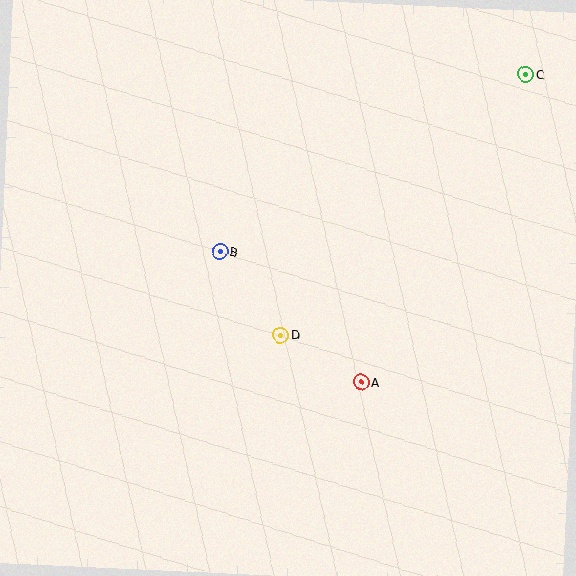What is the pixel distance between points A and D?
The distance between A and D is 93 pixels.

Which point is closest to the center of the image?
Point D at (281, 335) is closest to the center.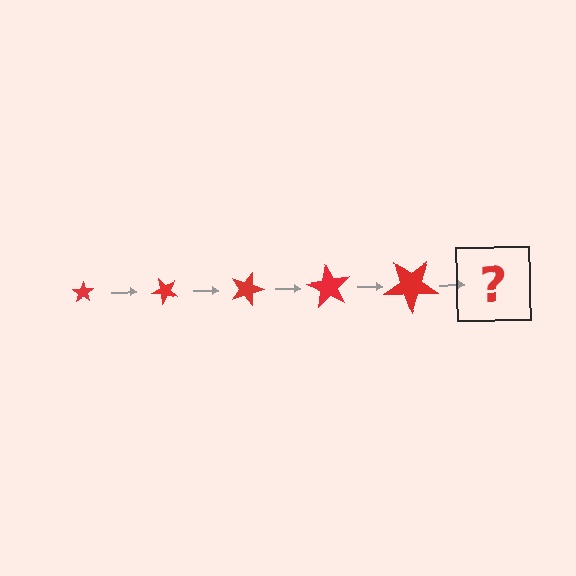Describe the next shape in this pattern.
It should be a star, larger than the previous one and rotated 225 degrees from the start.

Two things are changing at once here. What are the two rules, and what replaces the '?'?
The two rules are that the star grows larger each step and it rotates 45 degrees each step. The '?' should be a star, larger than the previous one and rotated 225 degrees from the start.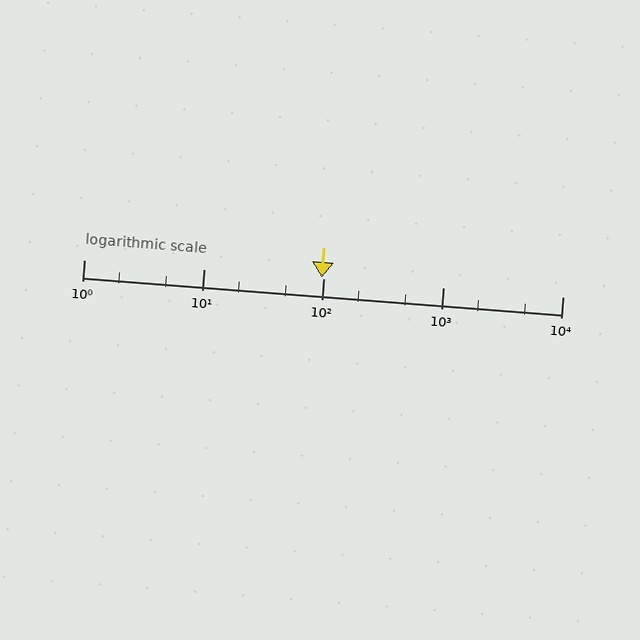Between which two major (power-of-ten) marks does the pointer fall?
The pointer is between 10 and 100.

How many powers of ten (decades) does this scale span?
The scale spans 4 decades, from 1 to 10000.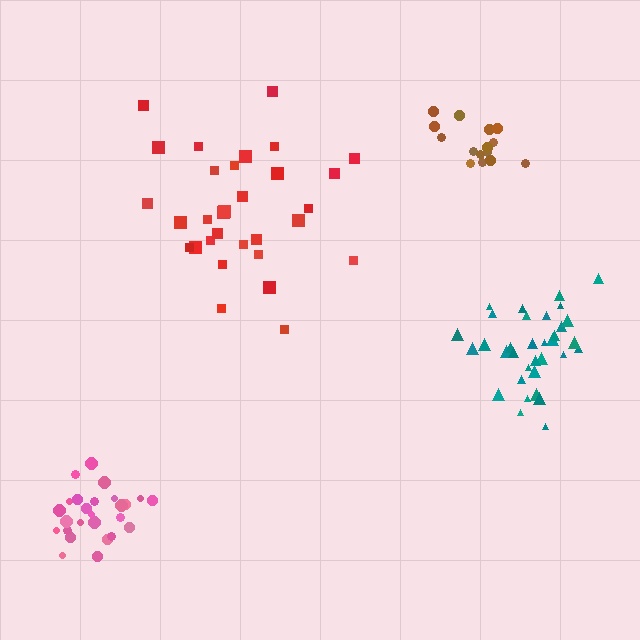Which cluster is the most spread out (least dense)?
Red.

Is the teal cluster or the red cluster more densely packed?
Teal.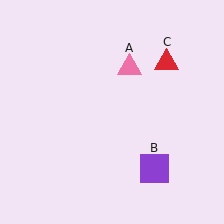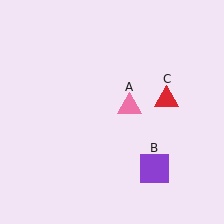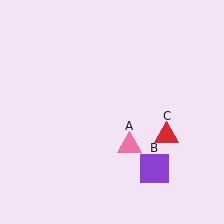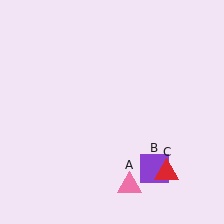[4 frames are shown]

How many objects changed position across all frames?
2 objects changed position: pink triangle (object A), red triangle (object C).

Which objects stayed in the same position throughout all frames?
Purple square (object B) remained stationary.